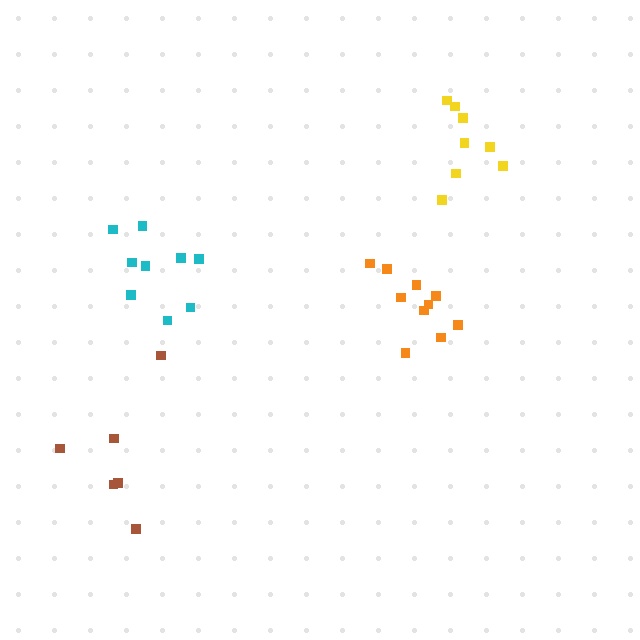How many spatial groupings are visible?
There are 4 spatial groupings.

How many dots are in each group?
Group 1: 9 dots, Group 2: 10 dots, Group 3: 6 dots, Group 4: 8 dots (33 total).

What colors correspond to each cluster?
The clusters are colored: cyan, orange, brown, yellow.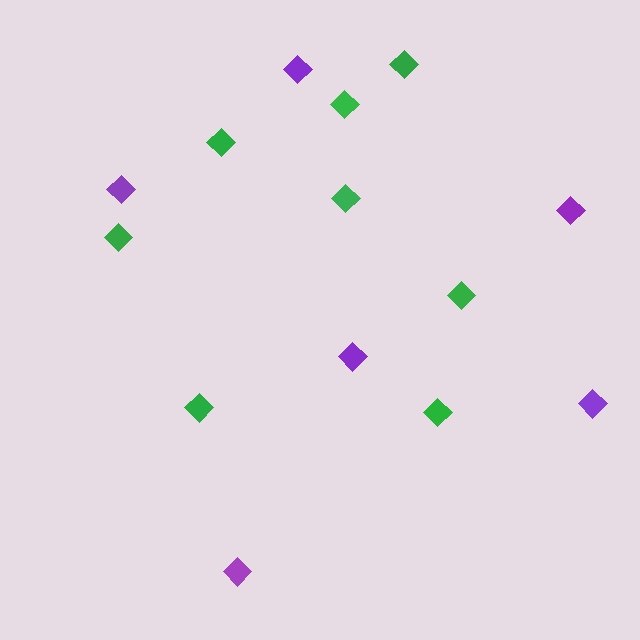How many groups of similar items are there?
There are 2 groups: one group of green diamonds (8) and one group of purple diamonds (6).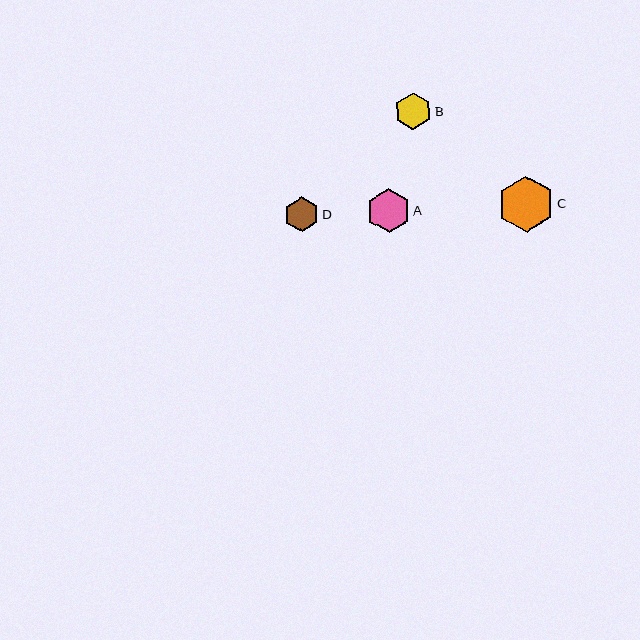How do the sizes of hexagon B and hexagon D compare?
Hexagon B and hexagon D are approximately the same size.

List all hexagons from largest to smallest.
From largest to smallest: C, A, B, D.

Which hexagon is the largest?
Hexagon C is the largest with a size of approximately 56 pixels.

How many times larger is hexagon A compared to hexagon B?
Hexagon A is approximately 1.2 times the size of hexagon B.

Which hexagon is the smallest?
Hexagon D is the smallest with a size of approximately 35 pixels.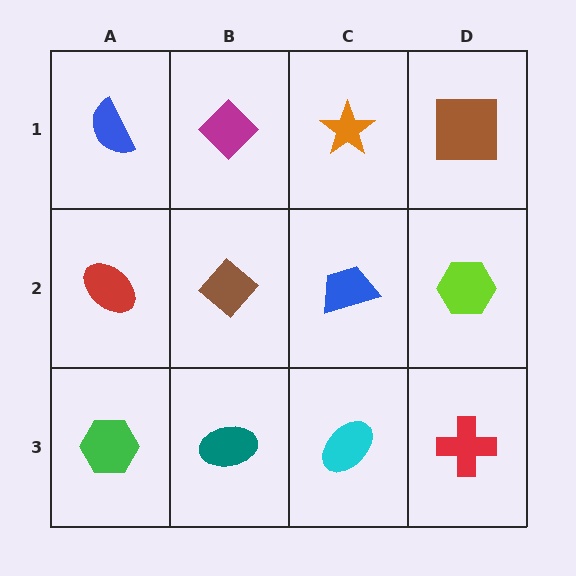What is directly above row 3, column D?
A lime hexagon.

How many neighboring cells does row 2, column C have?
4.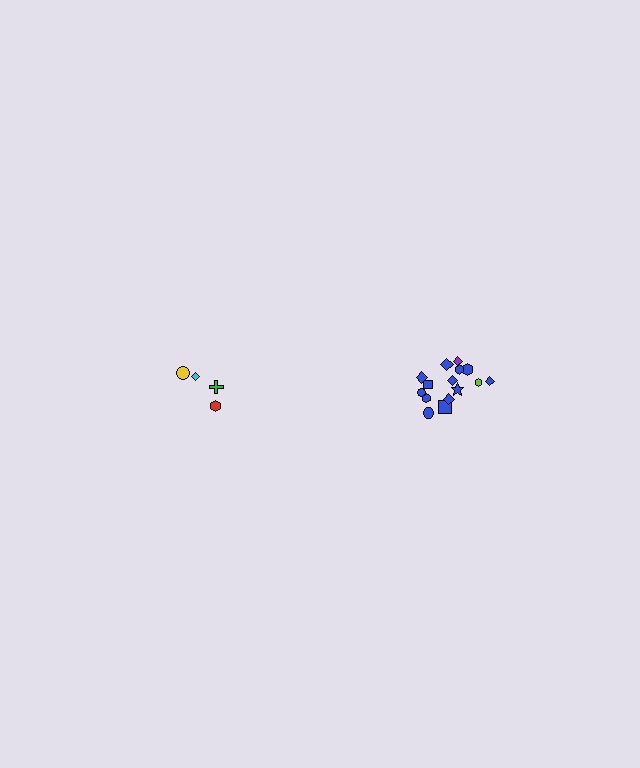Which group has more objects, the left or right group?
The right group.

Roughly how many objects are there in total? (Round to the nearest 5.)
Roughly 20 objects in total.